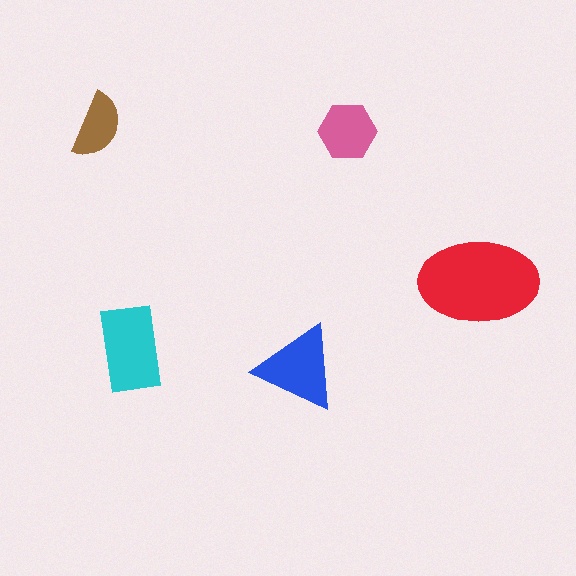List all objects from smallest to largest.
The brown semicircle, the pink hexagon, the blue triangle, the cyan rectangle, the red ellipse.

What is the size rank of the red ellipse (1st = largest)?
1st.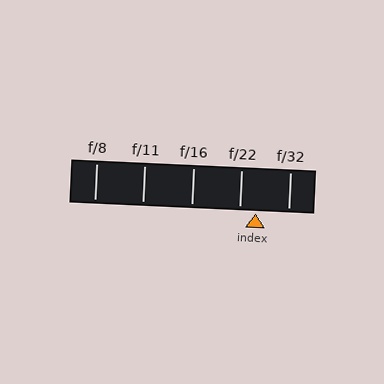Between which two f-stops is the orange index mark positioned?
The index mark is between f/22 and f/32.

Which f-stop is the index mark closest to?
The index mark is closest to f/22.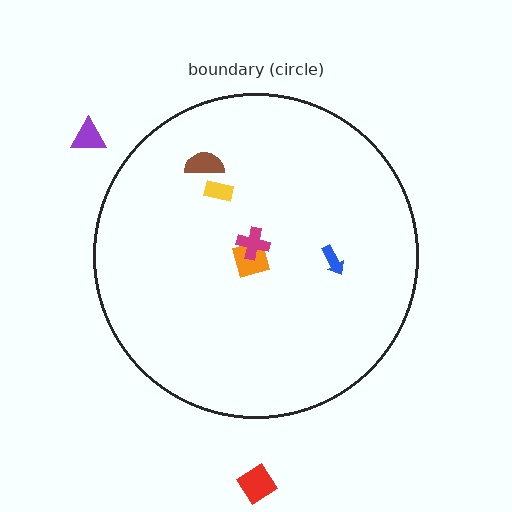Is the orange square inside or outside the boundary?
Inside.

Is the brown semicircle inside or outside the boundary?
Inside.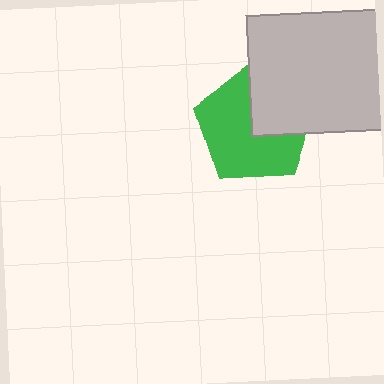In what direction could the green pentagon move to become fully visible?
The green pentagon could move toward the lower-left. That would shift it out from behind the light gray rectangle entirely.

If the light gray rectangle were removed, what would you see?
You would see the complete green pentagon.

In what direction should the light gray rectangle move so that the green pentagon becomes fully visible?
The light gray rectangle should move toward the upper-right. That is the shortest direction to clear the overlap and leave the green pentagon fully visible.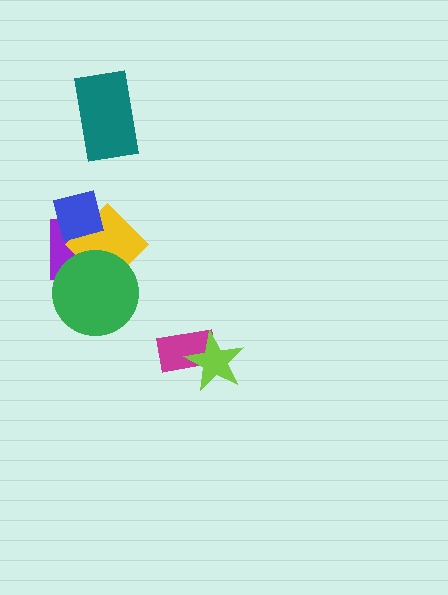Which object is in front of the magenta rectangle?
The lime star is in front of the magenta rectangle.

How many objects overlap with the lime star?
1 object overlaps with the lime star.